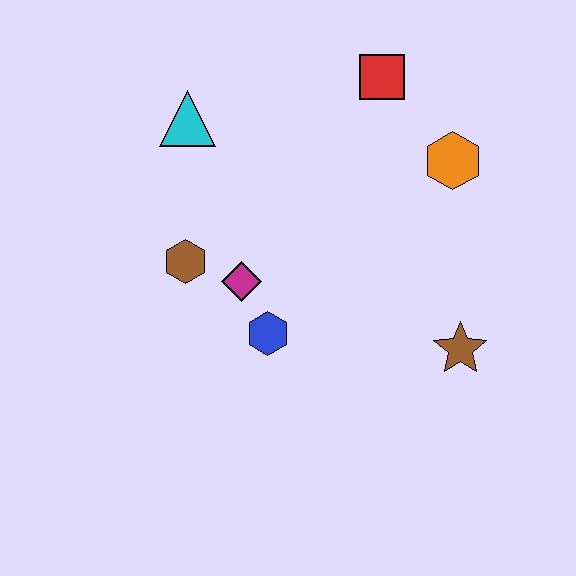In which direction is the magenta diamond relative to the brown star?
The magenta diamond is to the left of the brown star.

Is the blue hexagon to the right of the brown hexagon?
Yes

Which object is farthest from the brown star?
The cyan triangle is farthest from the brown star.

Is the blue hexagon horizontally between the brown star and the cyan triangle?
Yes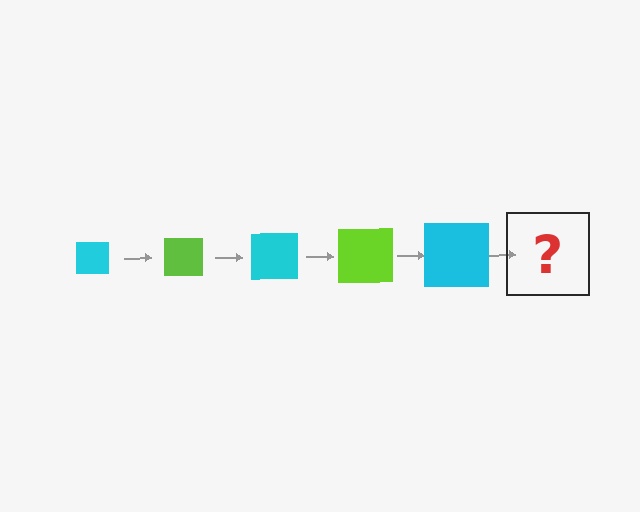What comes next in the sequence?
The next element should be a lime square, larger than the previous one.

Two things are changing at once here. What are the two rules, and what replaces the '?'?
The two rules are that the square grows larger each step and the color cycles through cyan and lime. The '?' should be a lime square, larger than the previous one.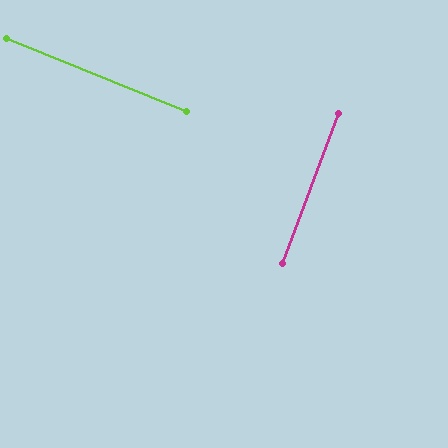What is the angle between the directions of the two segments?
Approximately 88 degrees.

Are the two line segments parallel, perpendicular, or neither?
Perpendicular — they meet at approximately 88°.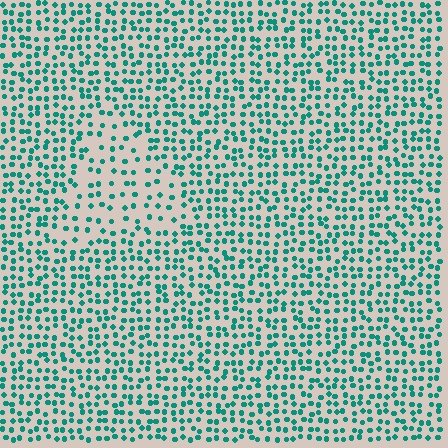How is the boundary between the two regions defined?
The boundary is defined by a change in element density (approximately 1.9x ratio). All elements are the same color, size, and shape.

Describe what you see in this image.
The image contains small teal elements arranged at two different densities. A triangle-shaped region is visible where the elements are less densely packed than the surrounding area.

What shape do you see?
I see a triangle.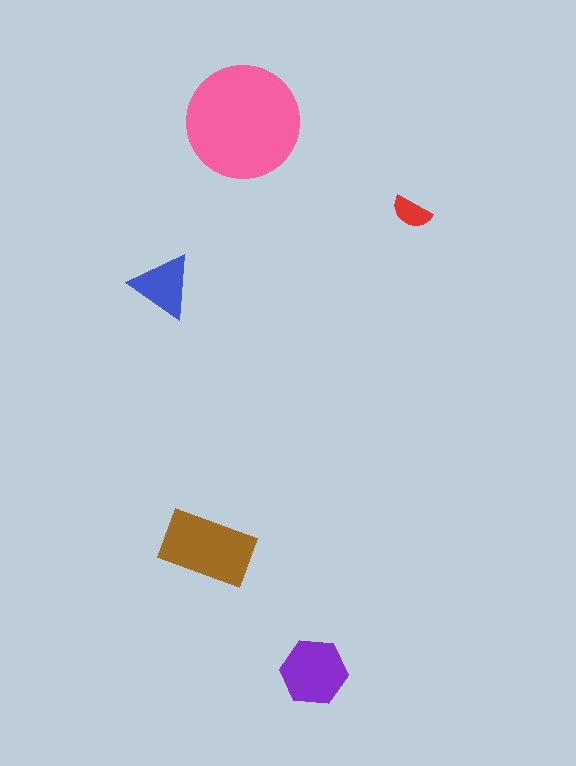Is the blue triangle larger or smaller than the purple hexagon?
Smaller.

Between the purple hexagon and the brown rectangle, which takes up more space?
The brown rectangle.